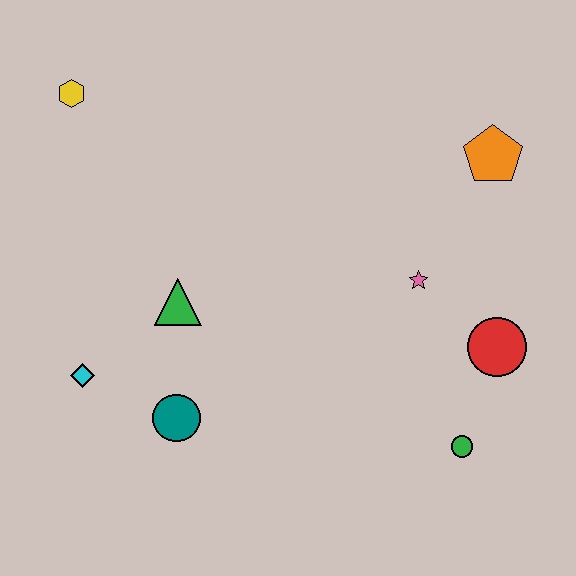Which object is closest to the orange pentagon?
The pink star is closest to the orange pentagon.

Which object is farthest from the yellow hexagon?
The green circle is farthest from the yellow hexagon.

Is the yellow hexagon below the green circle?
No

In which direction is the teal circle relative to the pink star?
The teal circle is to the left of the pink star.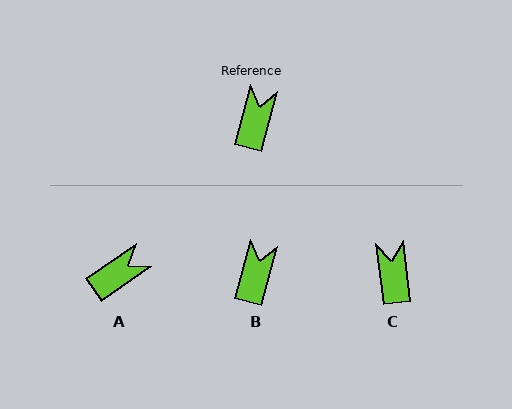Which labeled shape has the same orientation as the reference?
B.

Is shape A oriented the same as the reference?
No, it is off by about 41 degrees.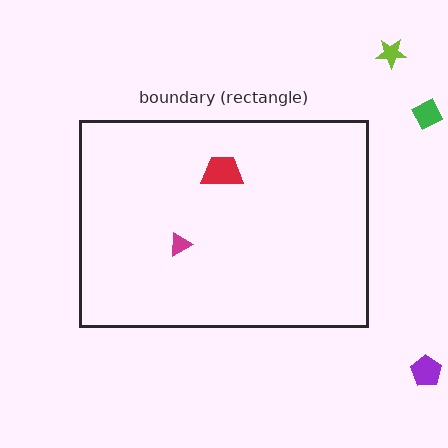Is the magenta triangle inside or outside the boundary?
Inside.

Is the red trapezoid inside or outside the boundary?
Inside.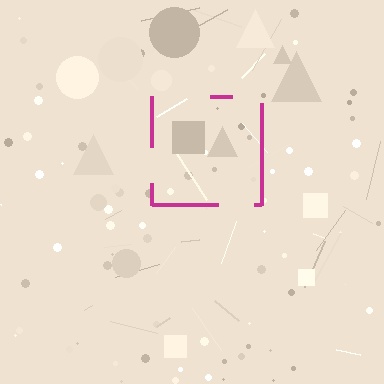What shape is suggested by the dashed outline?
The dashed outline suggests a square.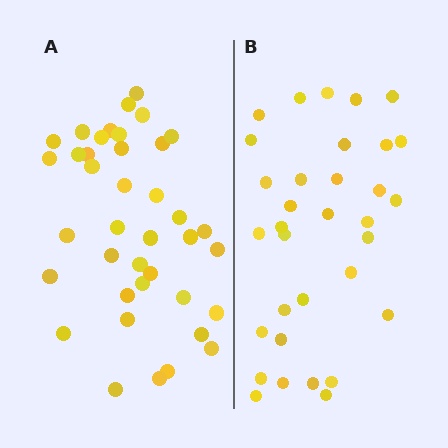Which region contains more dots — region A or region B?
Region A (the left region) has more dots.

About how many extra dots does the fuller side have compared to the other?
Region A has about 6 more dots than region B.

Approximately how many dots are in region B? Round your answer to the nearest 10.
About 30 dots. (The exact count is 33, which rounds to 30.)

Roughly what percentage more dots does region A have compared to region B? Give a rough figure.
About 20% more.